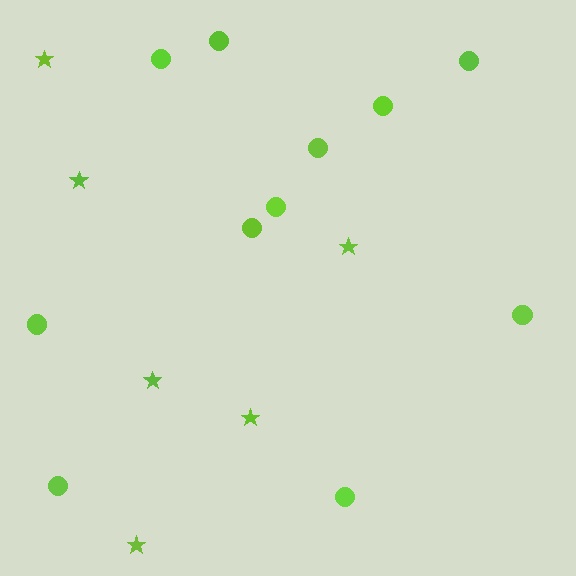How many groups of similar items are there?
There are 2 groups: one group of stars (6) and one group of circles (11).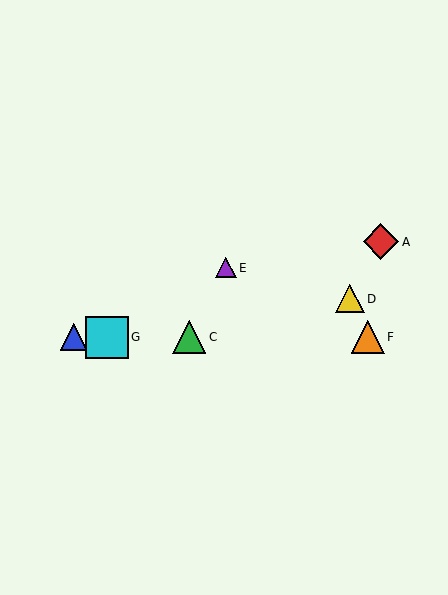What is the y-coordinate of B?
Object B is at y≈337.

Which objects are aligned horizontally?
Objects B, C, F, G are aligned horizontally.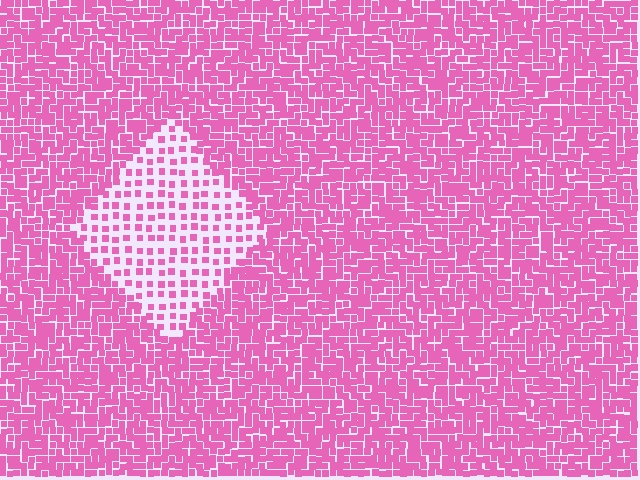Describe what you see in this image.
The image contains small pink elements arranged at two different densities. A diamond-shaped region is visible where the elements are less densely packed than the surrounding area.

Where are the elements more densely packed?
The elements are more densely packed outside the diamond boundary.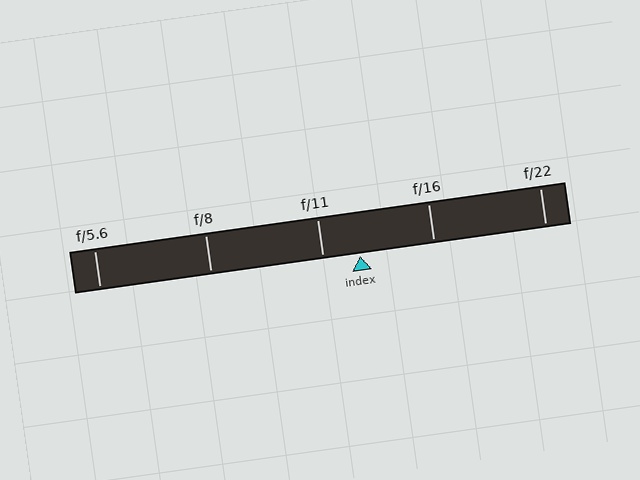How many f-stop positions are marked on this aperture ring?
There are 5 f-stop positions marked.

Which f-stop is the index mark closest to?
The index mark is closest to f/11.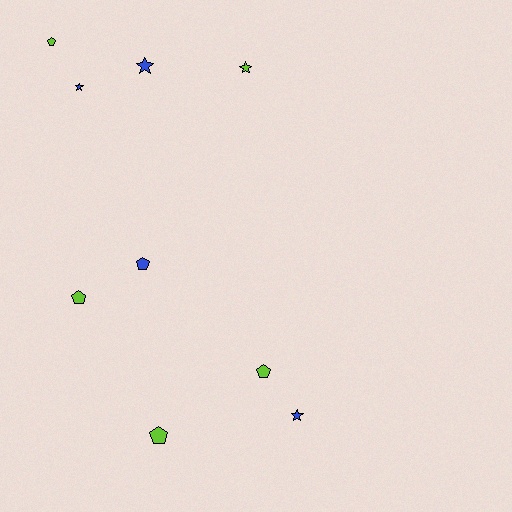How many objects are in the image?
There are 9 objects.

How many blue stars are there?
There are 3 blue stars.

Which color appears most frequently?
Lime, with 5 objects.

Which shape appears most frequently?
Pentagon, with 5 objects.